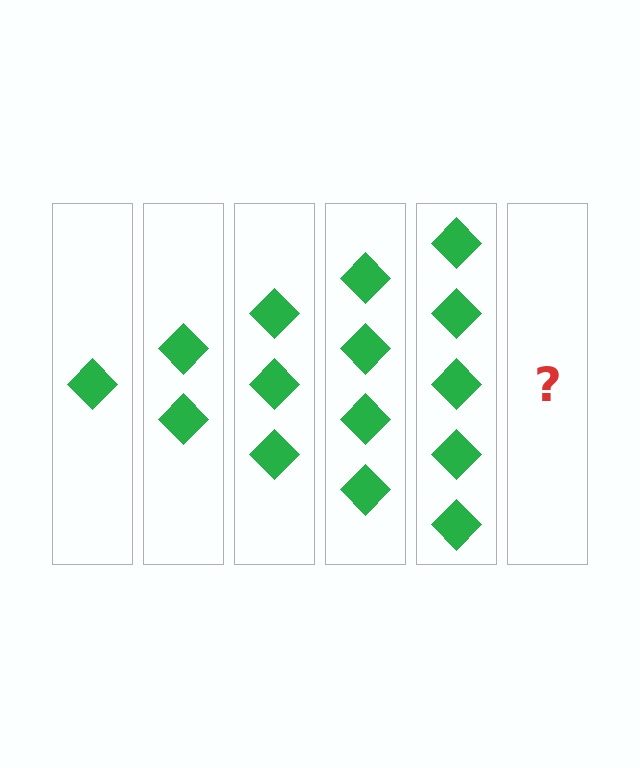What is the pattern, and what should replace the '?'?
The pattern is that each step adds one more diamond. The '?' should be 6 diamonds.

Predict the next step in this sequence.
The next step is 6 diamonds.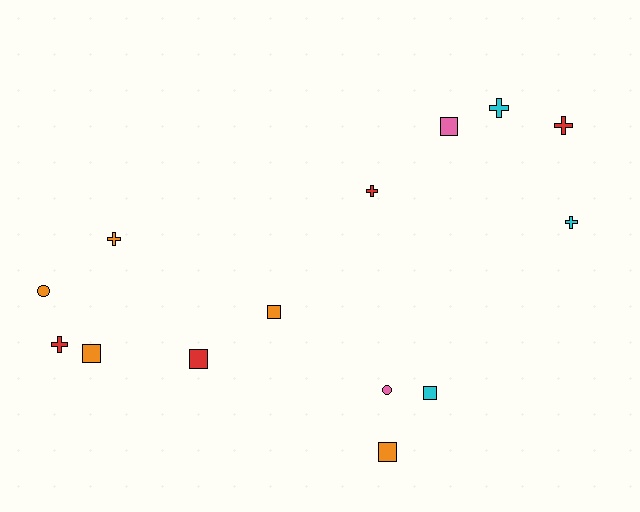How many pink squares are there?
There is 1 pink square.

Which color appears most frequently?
Orange, with 5 objects.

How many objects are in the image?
There are 14 objects.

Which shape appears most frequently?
Square, with 6 objects.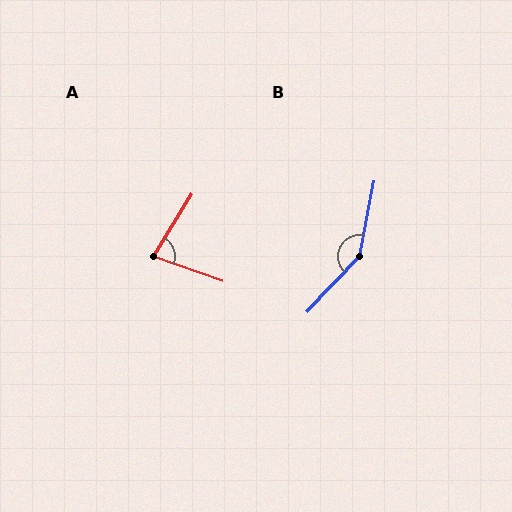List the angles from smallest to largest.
A (78°), B (147°).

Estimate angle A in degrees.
Approximately 78 degrees.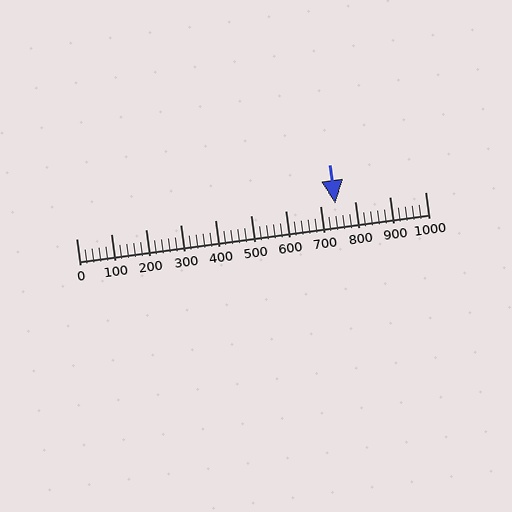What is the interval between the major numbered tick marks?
The major tick marks are spaced 100 units apart.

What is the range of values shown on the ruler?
The ruler shows values from 0 to 1000.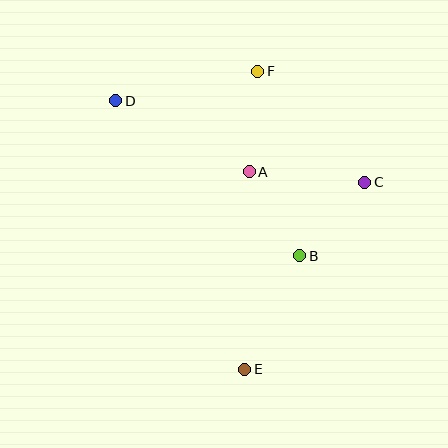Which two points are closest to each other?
Points A and B are closest to each other.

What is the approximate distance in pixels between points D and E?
The distance between D and E is approximately 298 pixels.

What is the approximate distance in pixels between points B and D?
The distance between B and D is approximately 241 pixels.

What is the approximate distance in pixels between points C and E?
The distance between C and E is approximately 222 pixels.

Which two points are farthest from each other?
Points E and F are farthest from each other.